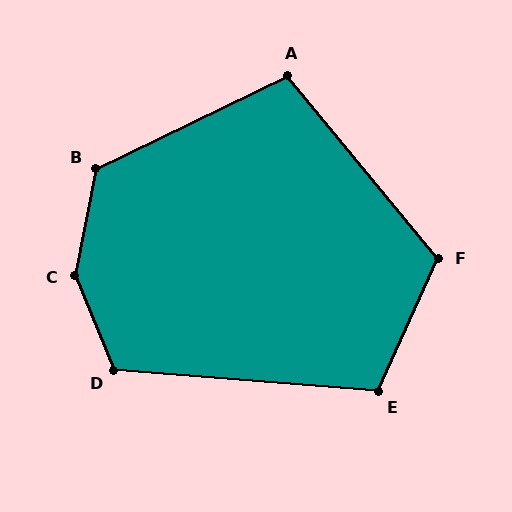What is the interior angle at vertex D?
Approximately 117 degrees (obtuse).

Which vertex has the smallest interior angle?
A, at approximately 104 degrees.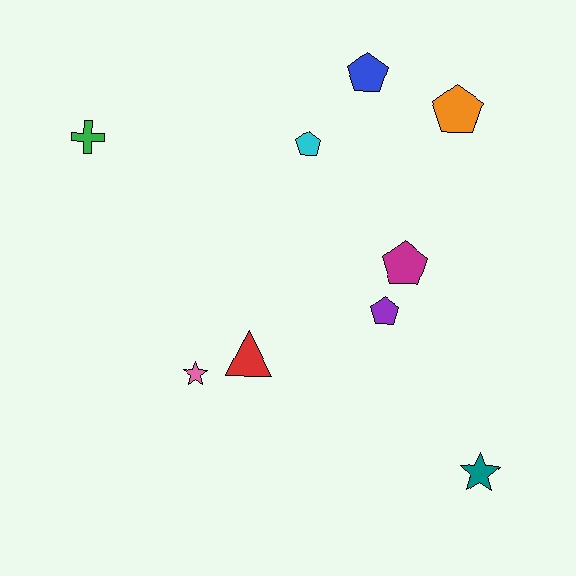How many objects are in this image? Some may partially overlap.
There are 9 objects.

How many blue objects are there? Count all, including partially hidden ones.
There is 1 blue object.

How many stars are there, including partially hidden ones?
There are 2 stars.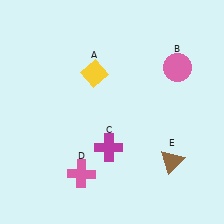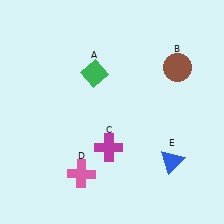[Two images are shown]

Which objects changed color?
A changed from yellow to green. B changed from pink to brown. E changed from brown to blue.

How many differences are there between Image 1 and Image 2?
There are 3 differences between the two images.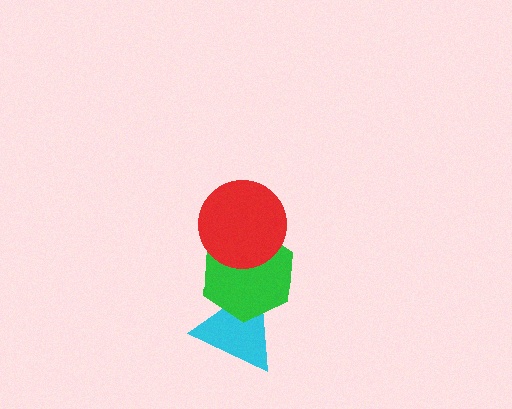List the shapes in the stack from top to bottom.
From top to bottom: the red circle, the green hexagon, the cyan triangle.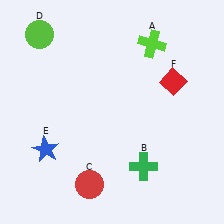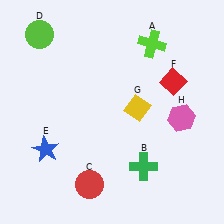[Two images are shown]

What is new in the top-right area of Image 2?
A yellow diamond (G) was added in the top-right area of Image 2.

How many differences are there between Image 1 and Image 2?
There are 2 differences between the two images.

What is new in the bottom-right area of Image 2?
A pink hexagon (H) was added in the bottom-right area of Image 2.